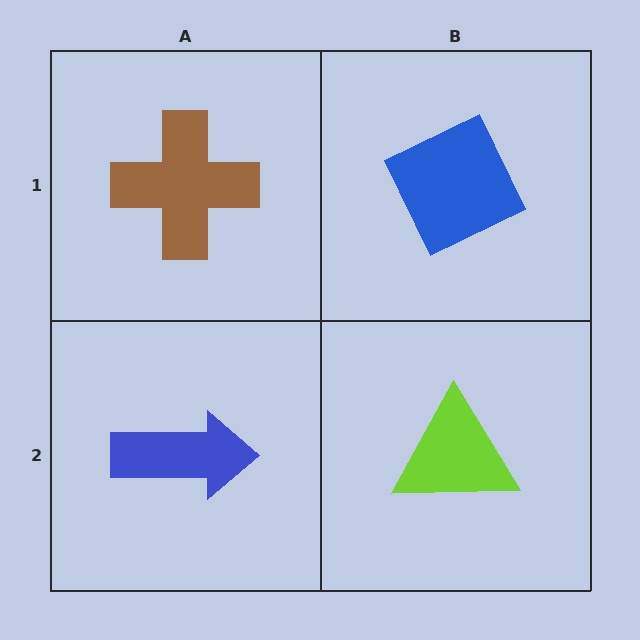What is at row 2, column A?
A blue arrow.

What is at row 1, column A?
A brown cross.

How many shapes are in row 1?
2 shapes.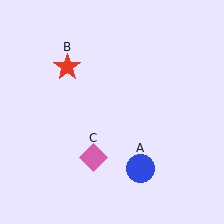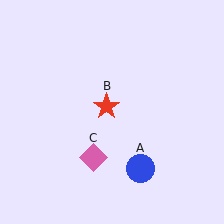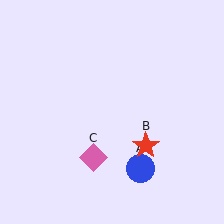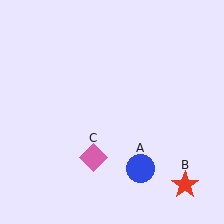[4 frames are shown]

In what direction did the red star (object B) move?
The red star (object B) moved down and to the right.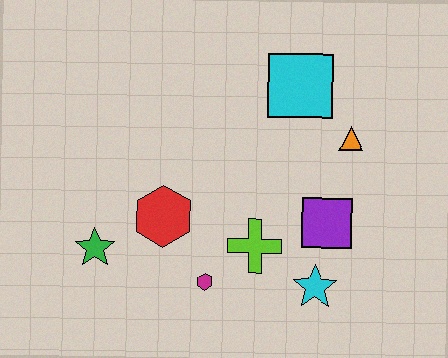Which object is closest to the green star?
The red hexagon is closest to the green star.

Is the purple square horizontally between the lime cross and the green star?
No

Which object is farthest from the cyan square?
The green star is farthest from the cyan square.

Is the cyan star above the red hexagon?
No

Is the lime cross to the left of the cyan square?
Yes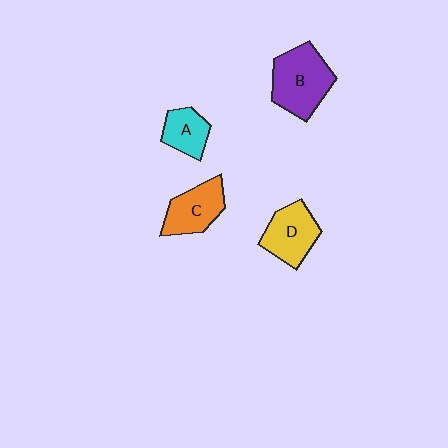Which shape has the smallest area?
Shape A (cyan).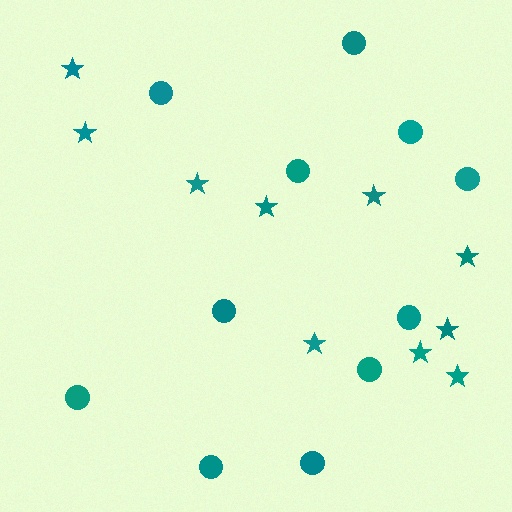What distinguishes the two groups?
There are 2 groups: one group of circles (11) and one group of stars (10).